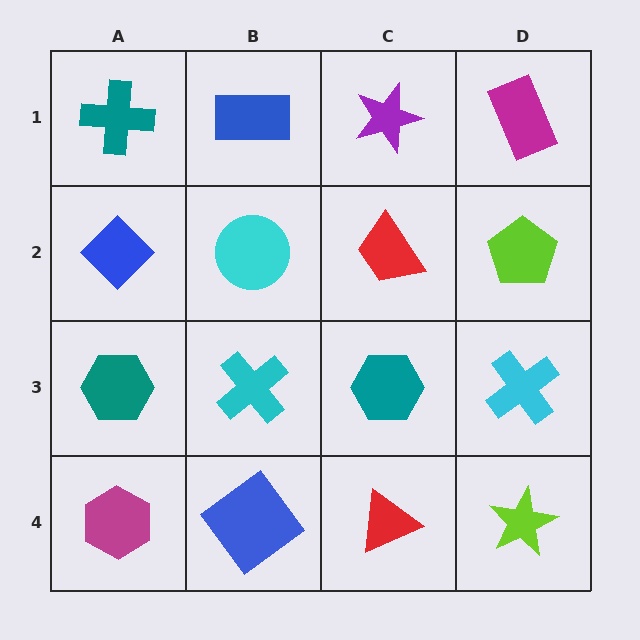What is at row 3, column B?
A cyan cross.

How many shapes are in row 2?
4 shapes.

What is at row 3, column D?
A cyan cross.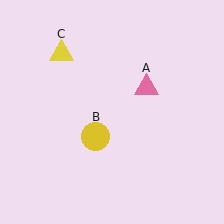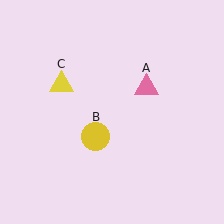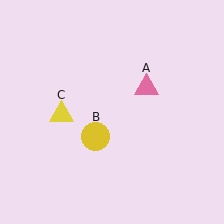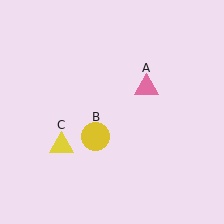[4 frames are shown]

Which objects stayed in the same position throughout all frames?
Pink triangle (object A) and yellow circle (object B) remained stationary.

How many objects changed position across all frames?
1 object changed position: yellow triangle (object C).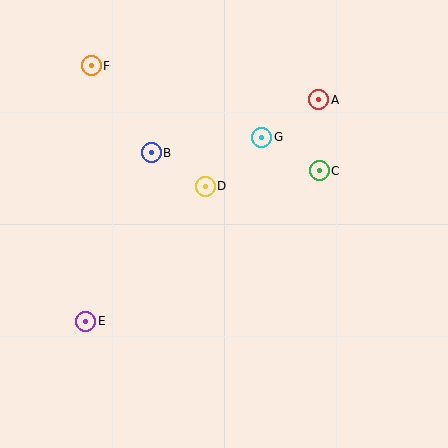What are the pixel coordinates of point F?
Point F is at (91, 66).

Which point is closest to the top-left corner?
Point F is closest to the top-left corner.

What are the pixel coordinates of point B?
Point B is at (151, 153).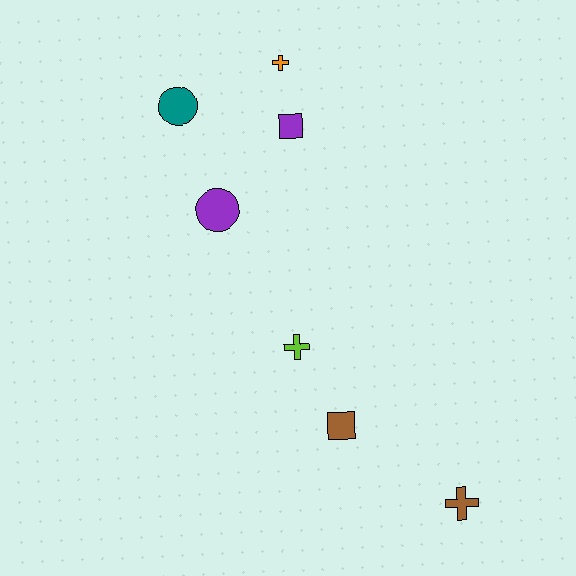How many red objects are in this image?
There are no red objects.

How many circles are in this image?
There are 2 circles.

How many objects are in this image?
There are 7 objects.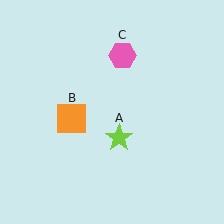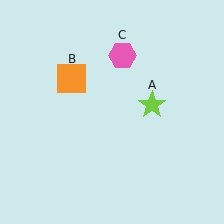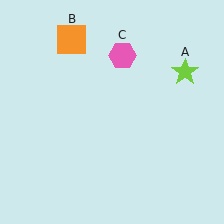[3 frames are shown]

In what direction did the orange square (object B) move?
The orange square (object B) moved up.